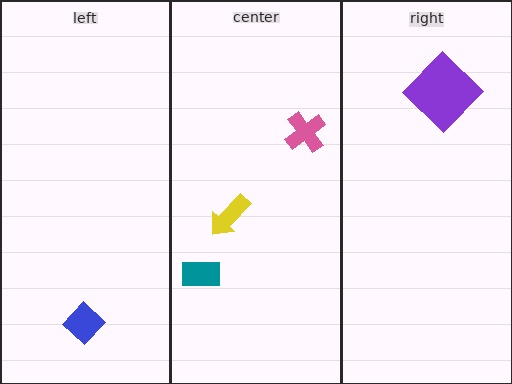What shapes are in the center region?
The pink cross, the yellow arrow, the teal rectangle.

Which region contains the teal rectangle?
The center region.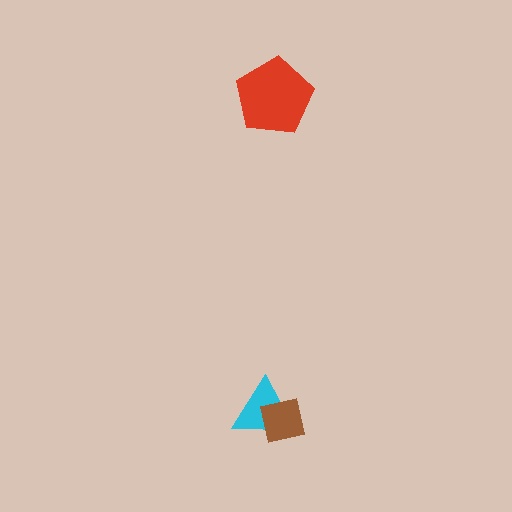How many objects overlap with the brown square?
1 object overlaps with the brown square.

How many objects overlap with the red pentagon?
0 objects overlap with the red pentagon.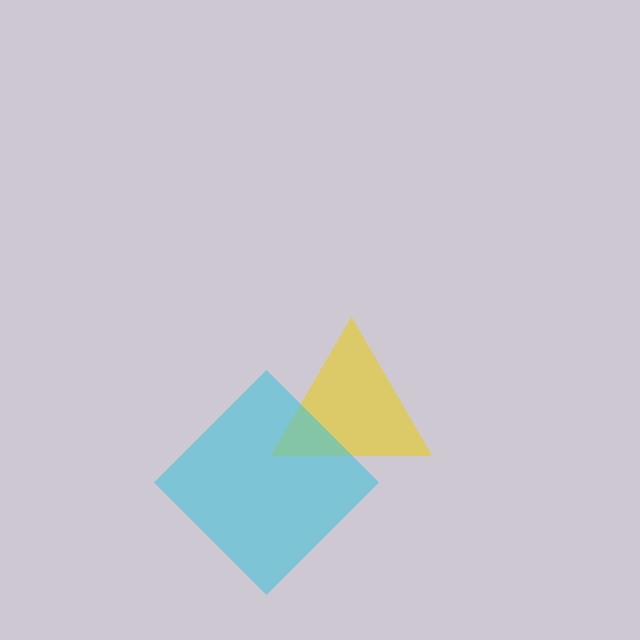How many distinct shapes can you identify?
There are 2 distinct shapes: a yellow triangle, a cyan diamond.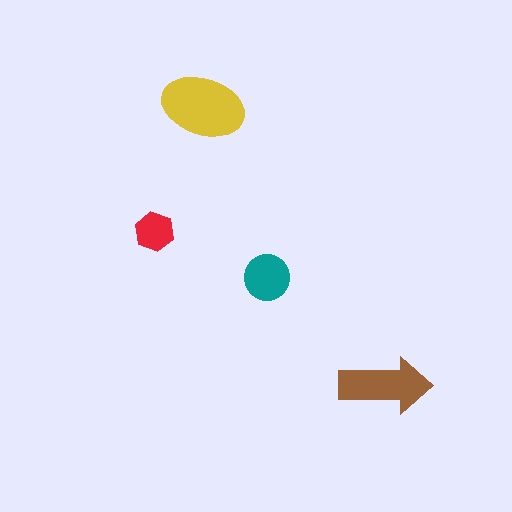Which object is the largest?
The yellow ellipse.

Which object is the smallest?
The red hexagon.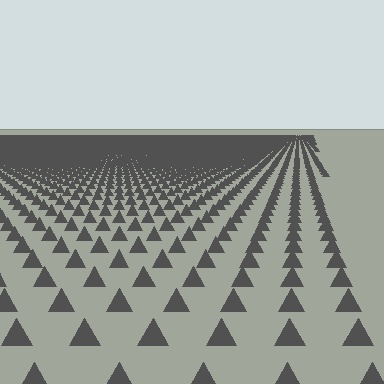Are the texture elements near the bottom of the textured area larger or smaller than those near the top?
Larger. Near the bottom, elements are closer to the viewer and appear at a bigger on-screen size.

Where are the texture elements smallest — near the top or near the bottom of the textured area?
Near the top.